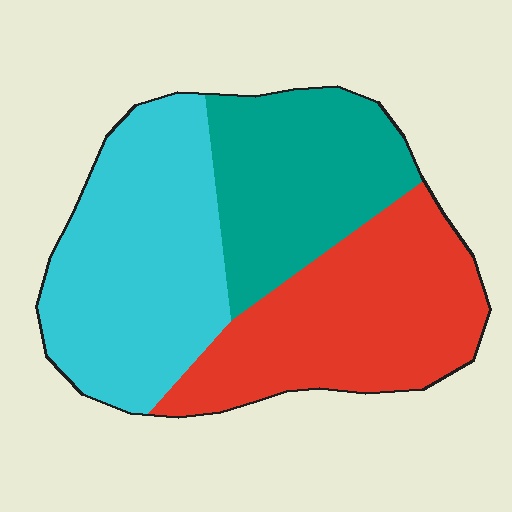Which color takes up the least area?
Teal, at roughly 25%.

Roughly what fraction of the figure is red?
Red covers 35% of the figure.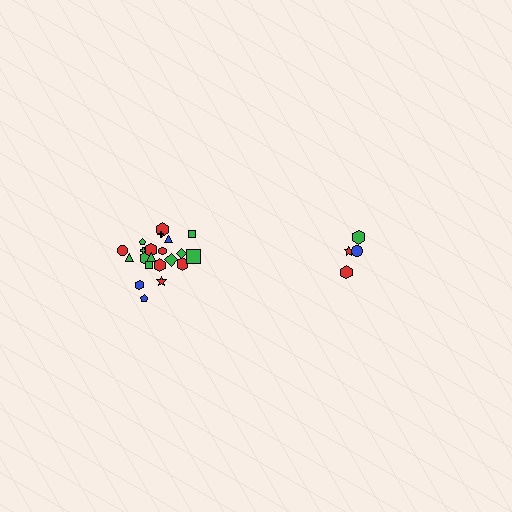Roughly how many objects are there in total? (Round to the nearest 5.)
Roughly 25 objects in total.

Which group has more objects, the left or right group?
The left group.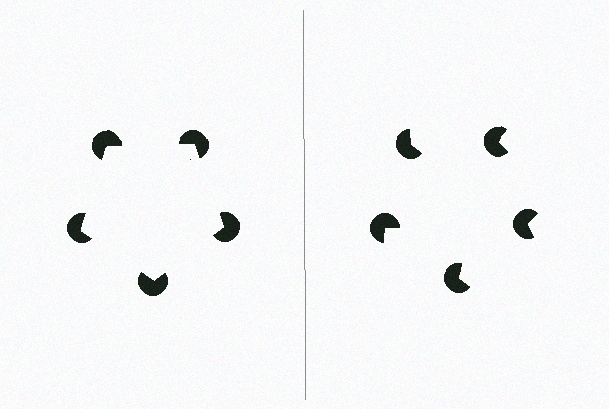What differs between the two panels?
The pac-man discs are positioned identically on both sides; only the wedge orientations differ. On the left they align to a pentagon; on the right they are misaligned.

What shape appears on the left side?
An illusory pentagon.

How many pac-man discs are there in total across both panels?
10 — 5 on each side.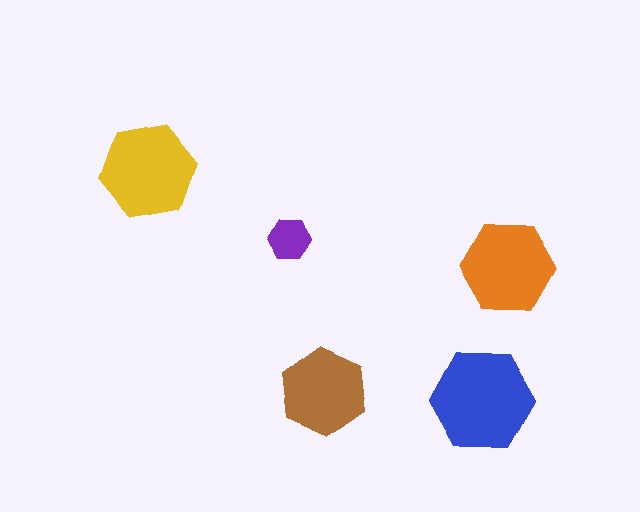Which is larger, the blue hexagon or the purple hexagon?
The blue one.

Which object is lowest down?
The blue hexagon is bottommost.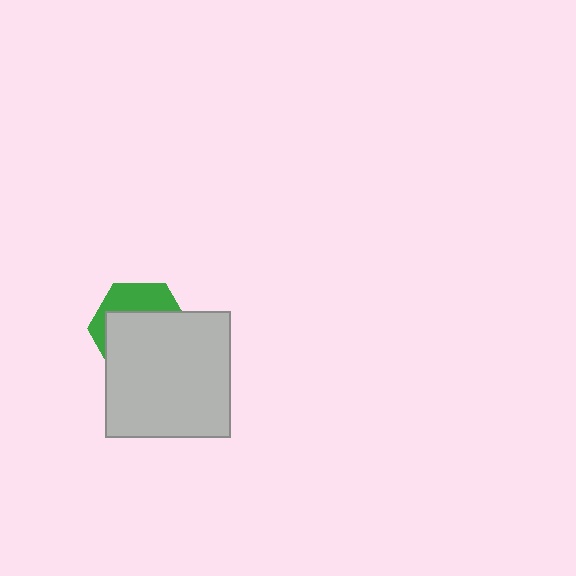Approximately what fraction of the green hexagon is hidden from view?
Roughly 66% of the green hexagon is hidden behind the light gray square.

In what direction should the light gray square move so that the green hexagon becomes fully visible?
The light gray square should move down. That is the shortest direction to clear the overlap and leave the green hexagon fully visible.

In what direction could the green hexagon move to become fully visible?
The green hexagon could move up. That would shift it out from behind the light gray square entirely.